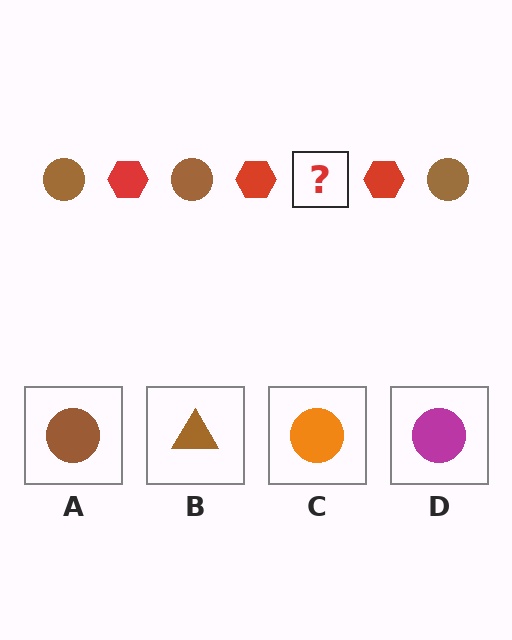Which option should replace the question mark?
Option A.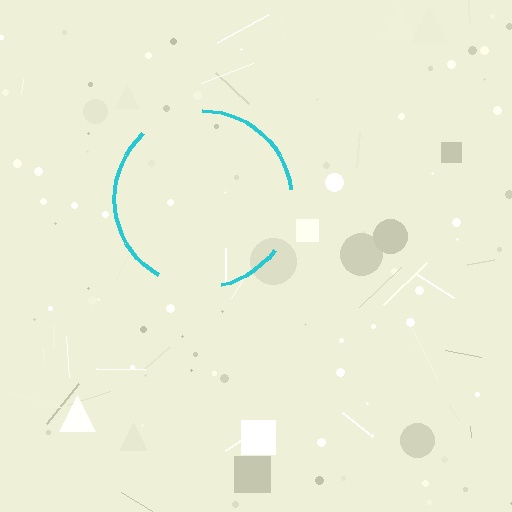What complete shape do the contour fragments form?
The contour fragments form a circle.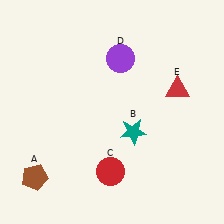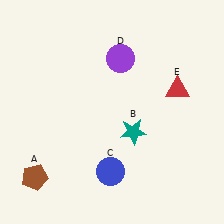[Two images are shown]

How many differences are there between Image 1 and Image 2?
There is 1 difference between the two images.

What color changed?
The circle (C) changed from red in Image 1 to blue in Image 2.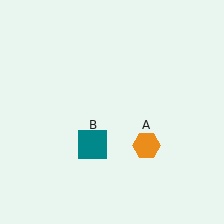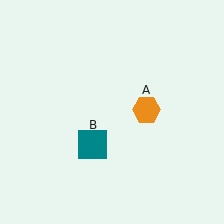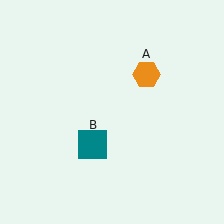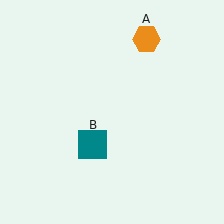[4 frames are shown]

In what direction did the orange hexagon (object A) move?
The orange hexagon (object A) moved up.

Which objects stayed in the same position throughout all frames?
Teal square (object B) remained stationary.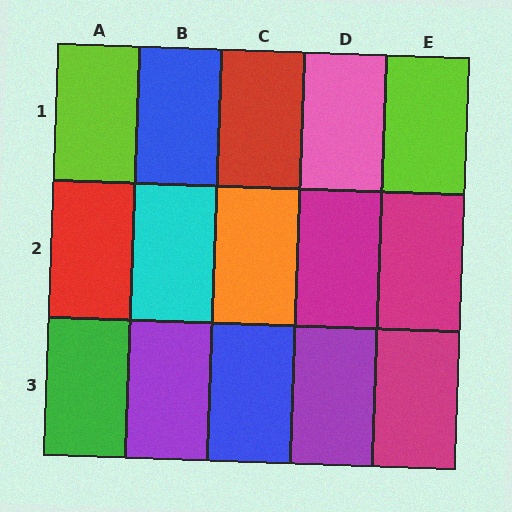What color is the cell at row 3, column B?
Purple.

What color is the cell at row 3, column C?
Blue.